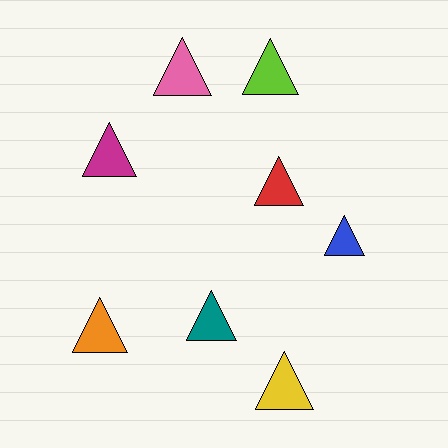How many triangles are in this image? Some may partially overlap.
There are 8 triangles.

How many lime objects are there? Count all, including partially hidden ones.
There is 1 lime object.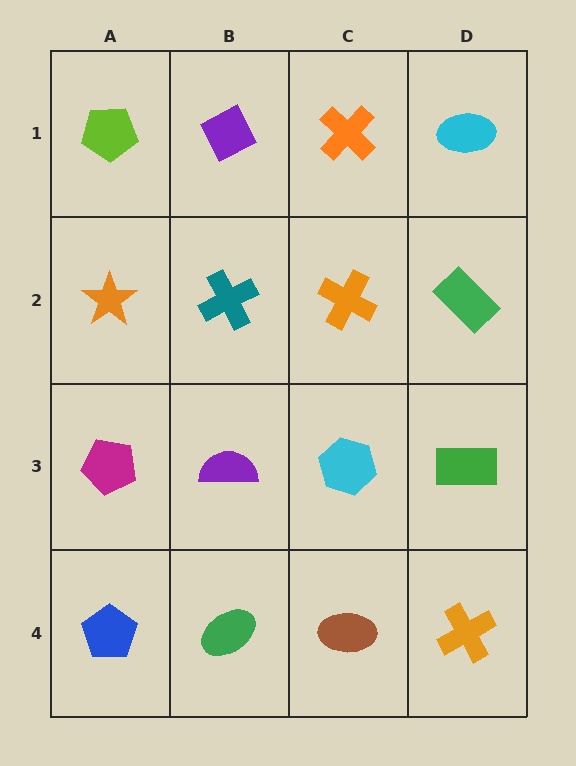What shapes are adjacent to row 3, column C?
An orange cross (row 2, column C), a brown ellipse (row 4, column C), a purple semicircle (row 3, column B), a green rectangle (row 3, column D).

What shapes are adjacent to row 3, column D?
A green rectangle (row 2, column D), an orange cross (row 4, column D), a cyan hexagon (row 3, column C).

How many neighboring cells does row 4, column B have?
3.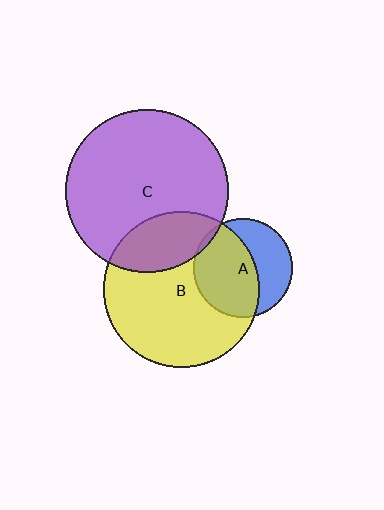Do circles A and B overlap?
Yes.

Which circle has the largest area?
Circle C (purple).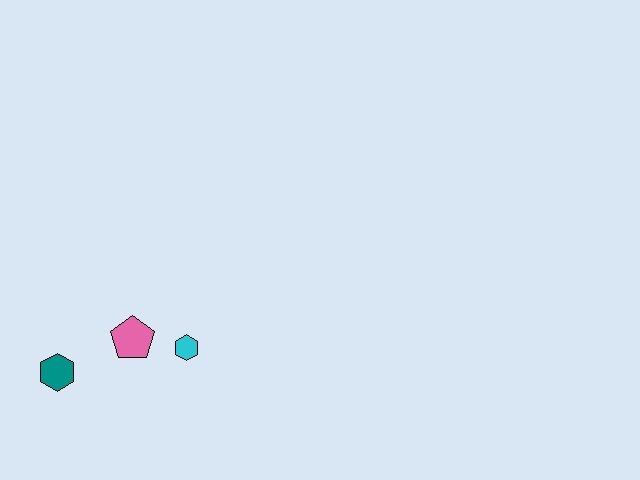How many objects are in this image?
There are 3 objects.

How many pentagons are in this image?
There is 1 pentagon.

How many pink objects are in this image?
There is 1 pink object.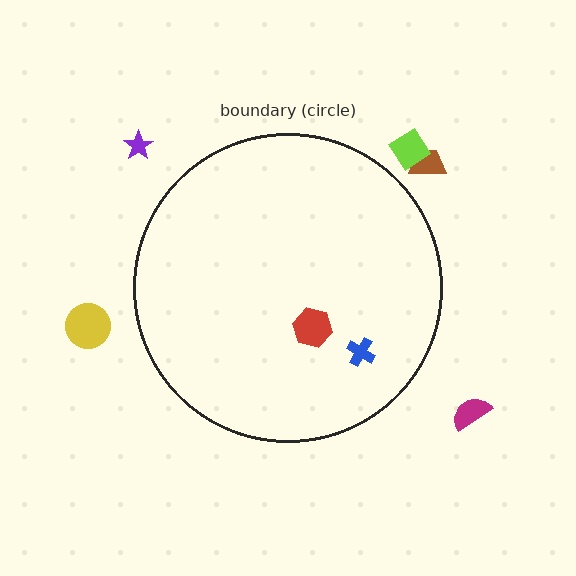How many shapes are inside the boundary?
2 inside, 5 outside.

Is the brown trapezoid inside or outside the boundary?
Outside.